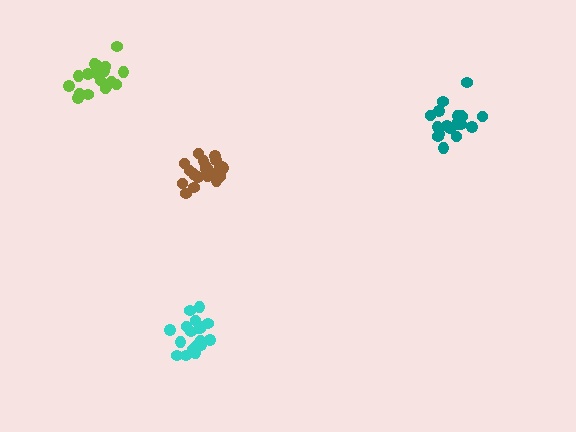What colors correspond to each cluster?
The clusters are colored: teal, brown, lime, cyan.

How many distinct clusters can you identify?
There are 4 distinct clusters.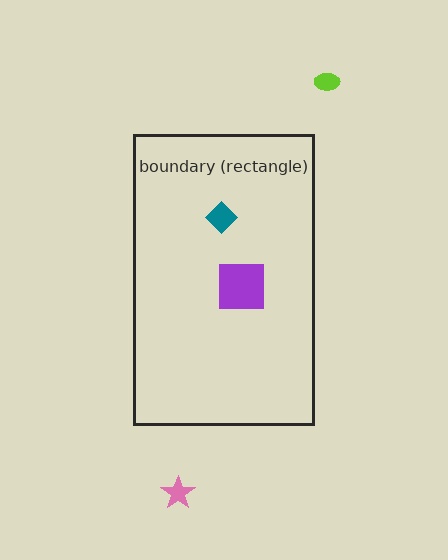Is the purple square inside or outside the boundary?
Inside.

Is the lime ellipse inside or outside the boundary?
Outside.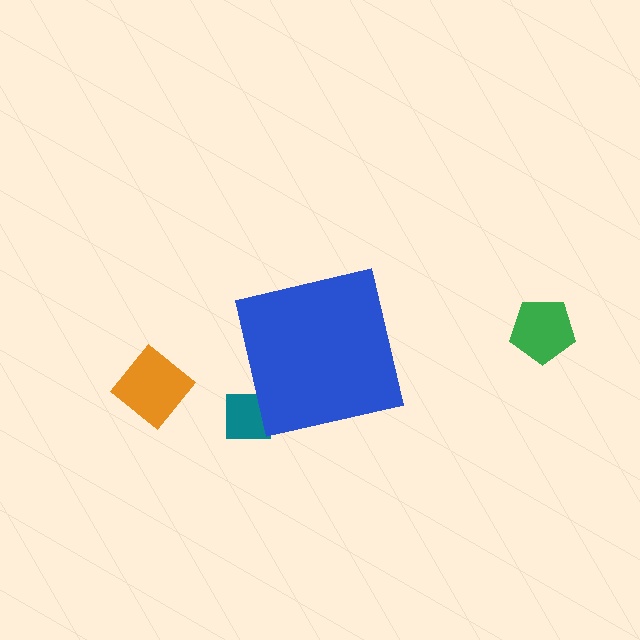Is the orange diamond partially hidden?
No, the orange diamond is fully visible.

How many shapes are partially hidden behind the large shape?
1 shape is partially hidden.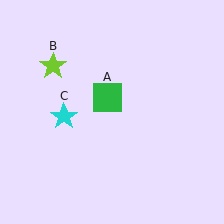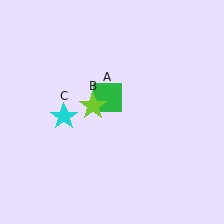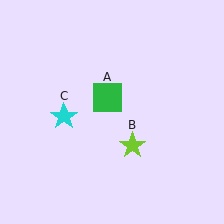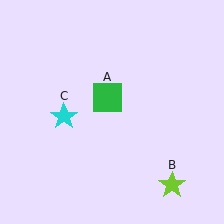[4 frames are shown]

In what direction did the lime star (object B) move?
The lime star (object B) moved down and to the right.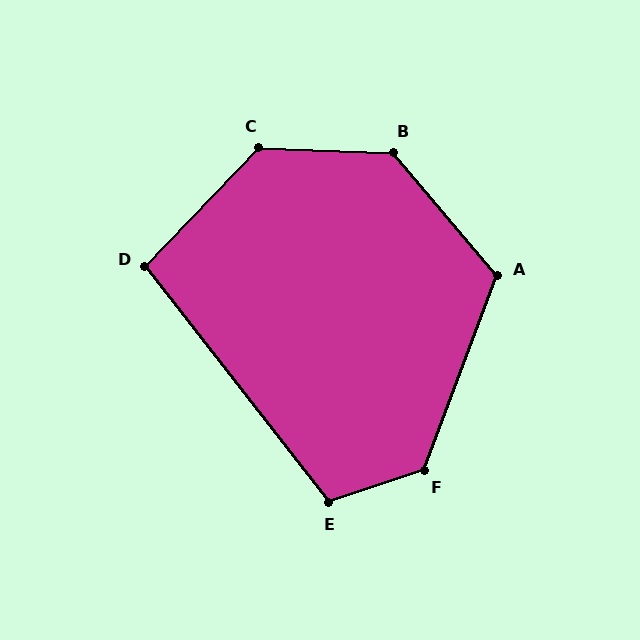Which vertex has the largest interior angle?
B, at approximately 132 degrees.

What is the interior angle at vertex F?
Approximately 129 degrees (obtuse).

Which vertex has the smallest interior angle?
D, at approximately 98 degrees.